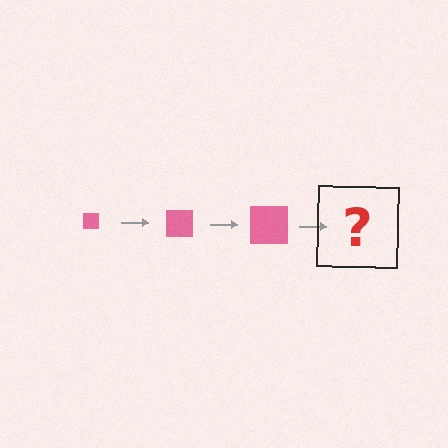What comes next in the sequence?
The next element should be a pink square, larger than the previous one.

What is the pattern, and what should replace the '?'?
The pattern is that the square gets progressively larger each step. The '?' should be a pink square, larger than the previous one.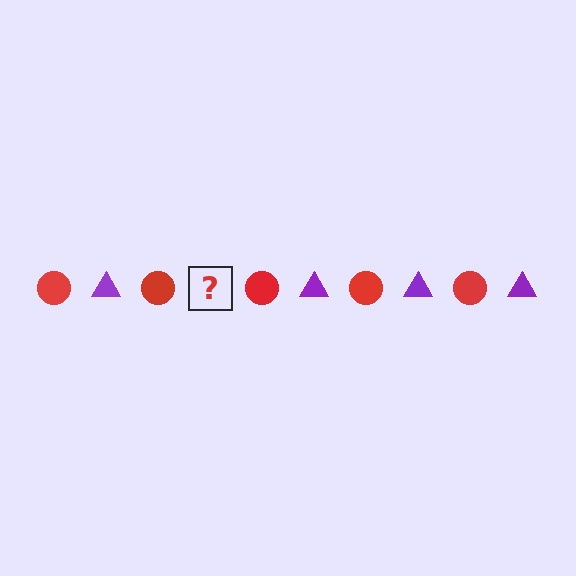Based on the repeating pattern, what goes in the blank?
The blank should be a purple triangle.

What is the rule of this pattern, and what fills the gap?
The rule is that the pattern alternates between red circle and purple triangle. The gap should be filled with a purple triangle.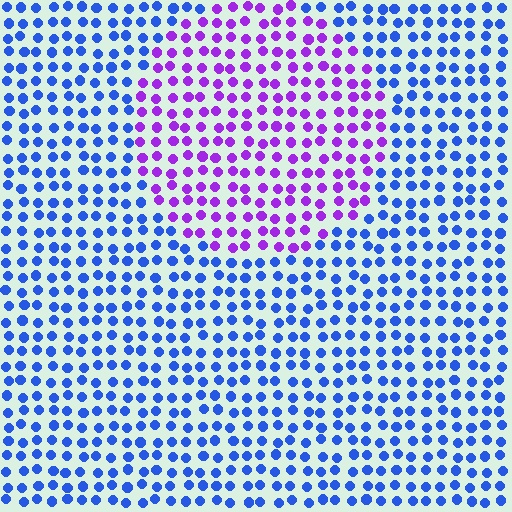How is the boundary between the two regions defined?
The boundary is defined purely by a slight shift in hue (about 55 degrees). Spacing, size, and orientation are identical on both sides.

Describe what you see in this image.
The image is filled with small blue elements in a uniform arrangement. A circle-shaped region is visible where the elements are tinted to a slightly different hue, forming a subtle color boundary.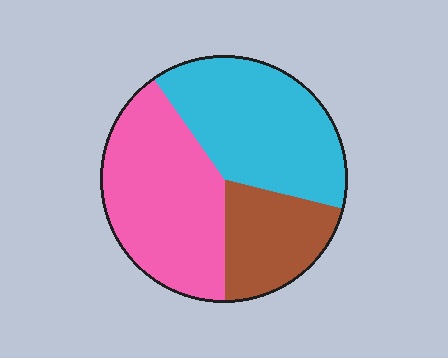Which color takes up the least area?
Brown, at roughly 20%.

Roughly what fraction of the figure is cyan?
Cyan covers around 40% of the figure.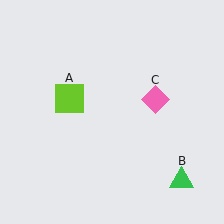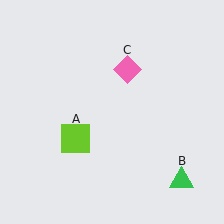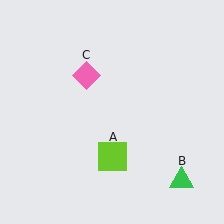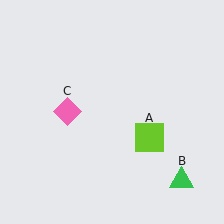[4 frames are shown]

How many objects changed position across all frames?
2 objects changed position: lime square (object A), pink diamond (object C).